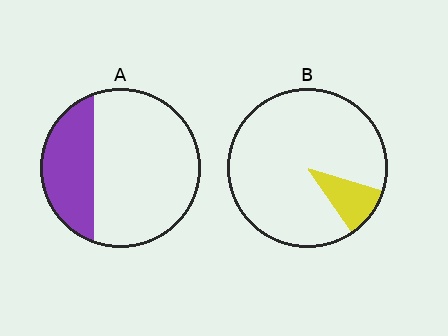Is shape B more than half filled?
No.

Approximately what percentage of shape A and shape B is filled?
A is approximately 30% and B is approximately 10%.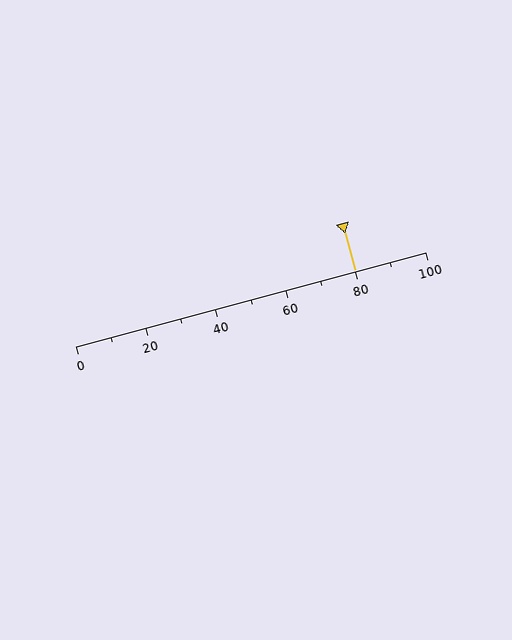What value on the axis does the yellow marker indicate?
The marker indicates approximately 80.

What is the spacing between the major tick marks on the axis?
The major ticks are spaced 20 apart.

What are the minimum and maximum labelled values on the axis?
The axis runs from 0 to 100.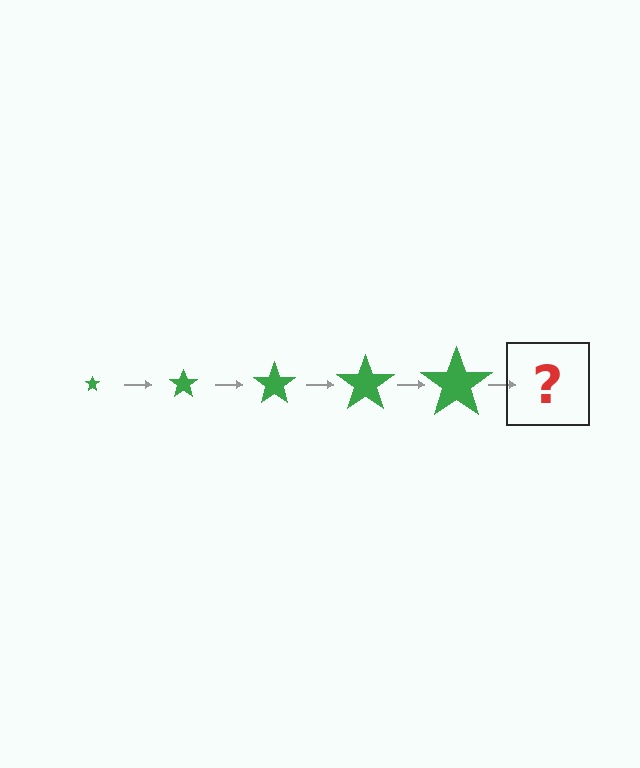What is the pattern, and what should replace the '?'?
The pattern is that the star gets progressively larger each step. The '?' should be a green star, larger than the previous one.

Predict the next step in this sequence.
The next step is a green star, larger than the previous one.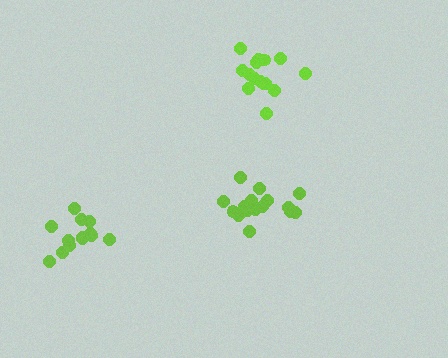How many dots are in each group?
Group 1: 13 dots, Group 2: 15 dots, Group 3: 16 dots (44 total).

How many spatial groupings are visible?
There are 3 spatial groupings.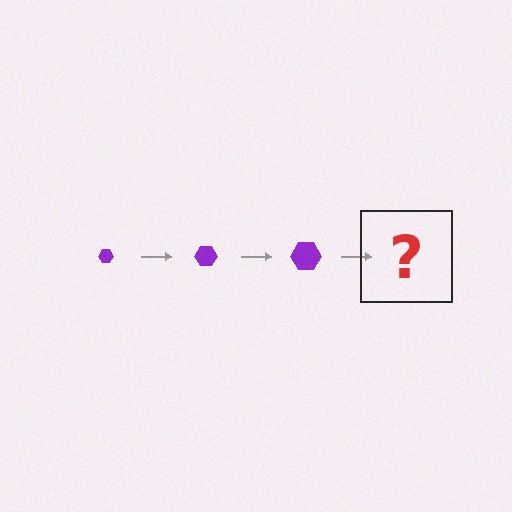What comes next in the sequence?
The next element should be a purple hexagon, larger than the previous one.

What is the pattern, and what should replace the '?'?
The pattern is that the hexagon gets progressively larger each step. The '?' should be a purple hexagon, larger than the previous one.